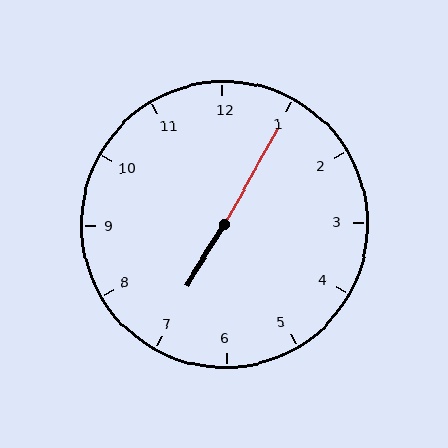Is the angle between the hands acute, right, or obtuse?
It is obtuse.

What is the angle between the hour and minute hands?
Approximately 178 degrees.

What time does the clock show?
7:05.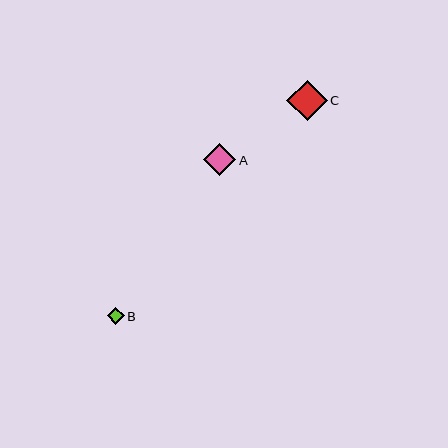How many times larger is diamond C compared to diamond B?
Diamond C is approximately 2.4 times the size of diamond B.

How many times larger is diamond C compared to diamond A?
Diamond C is approximately 1.2 times the size of diamond A.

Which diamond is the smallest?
Diamond B is the smallest with a size of approximately 16 pixels.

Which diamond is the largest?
Diamond C is the largest with a size of approximately 40 pixels.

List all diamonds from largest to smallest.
From largest to smallest: C, A, B.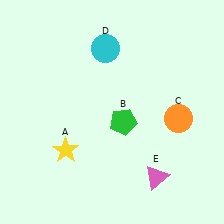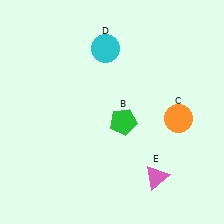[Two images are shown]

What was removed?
The yellow star (A) was removed in Image 2.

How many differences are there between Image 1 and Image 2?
There is 1 difference between the two images.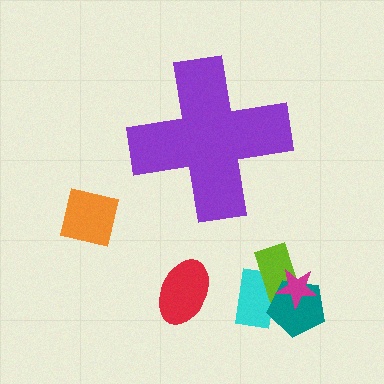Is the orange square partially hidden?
No, the orange square is fully visible.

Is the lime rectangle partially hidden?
No, the lime rectangle is fully visible.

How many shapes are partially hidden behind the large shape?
0 shapes are partially hidden.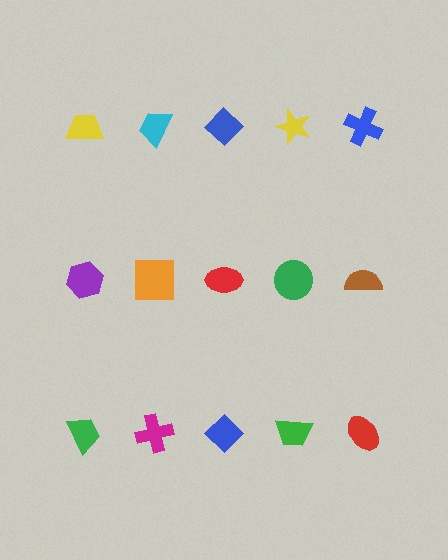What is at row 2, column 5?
A brown semicircle.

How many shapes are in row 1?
5 shapes.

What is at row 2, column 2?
An orange square.